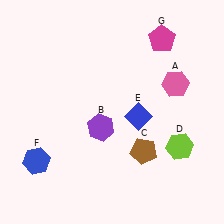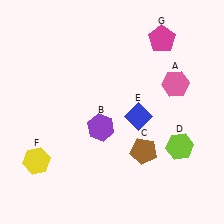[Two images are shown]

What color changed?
The hexagon (F) changed from blue in Image 1 to yellow in Image 2.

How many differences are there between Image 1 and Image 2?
There is 1 difference between the two images.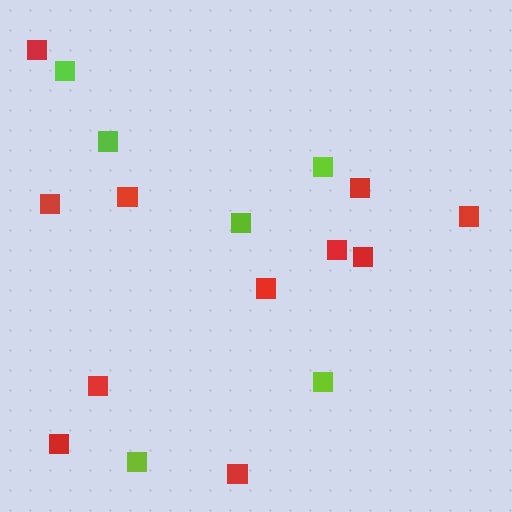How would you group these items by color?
There are 2 groups: one group of lime squares (6) and one group of red squares (11).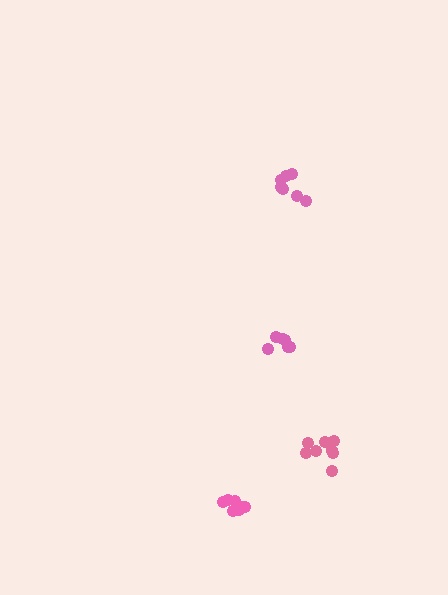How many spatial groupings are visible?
There are 4 spatial groupings.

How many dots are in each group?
Group 1: 7 dots, Group 2: 7 dots, Group 3: 7 dots, Group 4: 8 dots (29 total).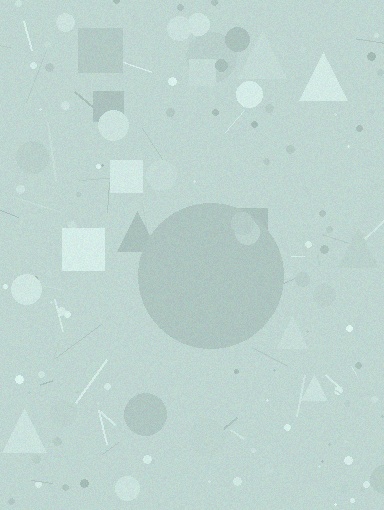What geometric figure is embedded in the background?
A circle is embedded in the background.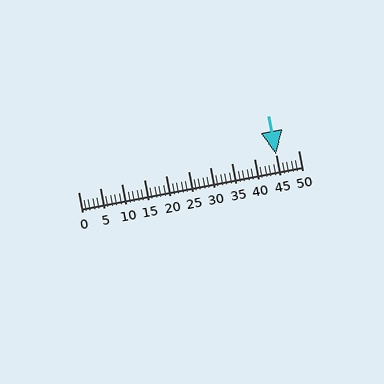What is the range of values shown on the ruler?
The ruler shows values from 0 to 50.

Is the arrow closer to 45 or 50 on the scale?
The arrow is closer to 45.